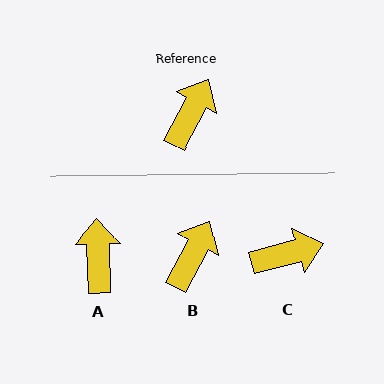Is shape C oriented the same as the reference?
No, it is off by about 47 degrees.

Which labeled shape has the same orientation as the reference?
B.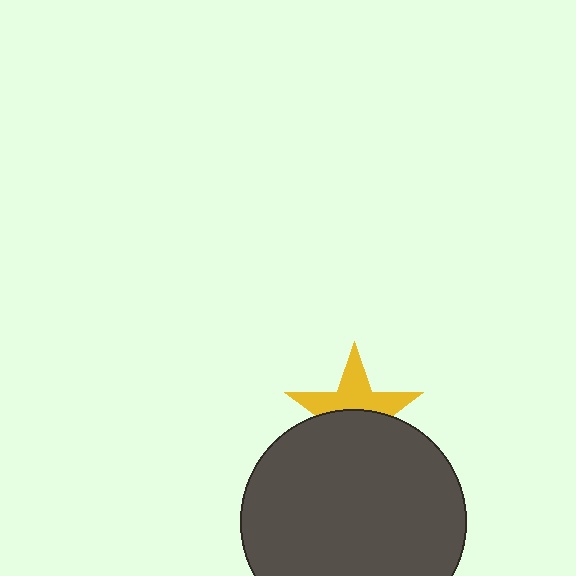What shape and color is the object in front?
The object in front is a dark gray circle.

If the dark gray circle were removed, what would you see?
You would see the complete yellow star.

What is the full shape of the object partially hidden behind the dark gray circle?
The partially hidden object is a yellow star.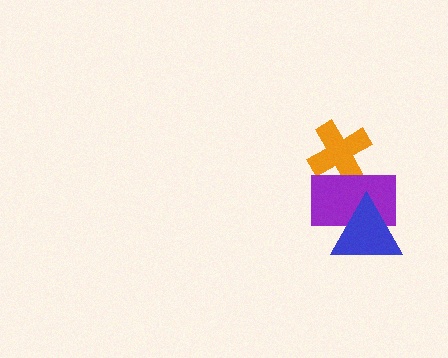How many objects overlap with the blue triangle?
1 object overlaps with the blue triangle.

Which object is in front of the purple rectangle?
The blue triangle is in front of the purple rectangle.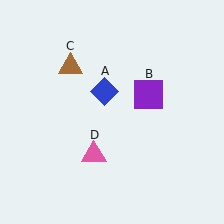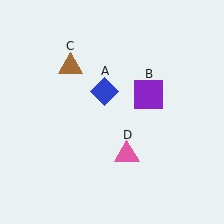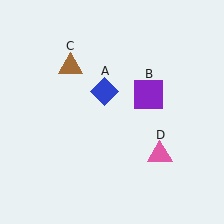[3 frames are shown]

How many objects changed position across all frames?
1 object changed position: pink triangle (object D).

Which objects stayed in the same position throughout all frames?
Blue diamond (object A) and purple square (object B) and brown triangle (object C) remained stationary.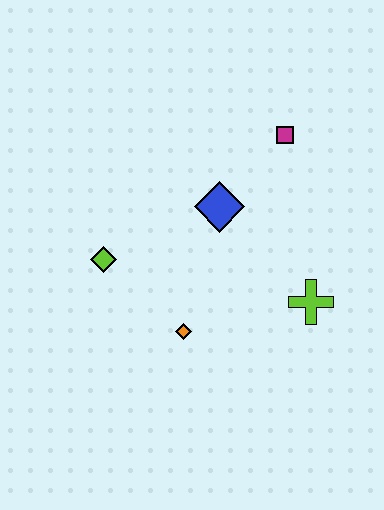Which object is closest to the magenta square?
The blue diamond is closest to the magenta square.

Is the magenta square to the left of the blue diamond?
No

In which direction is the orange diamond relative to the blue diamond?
The orange diamond is below the blue diamond.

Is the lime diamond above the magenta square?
No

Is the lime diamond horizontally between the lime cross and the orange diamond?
No